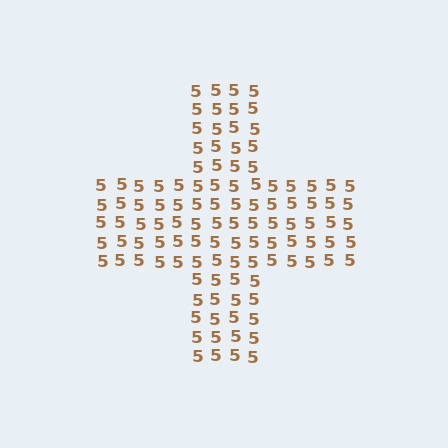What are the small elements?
The small elements are digit 5's.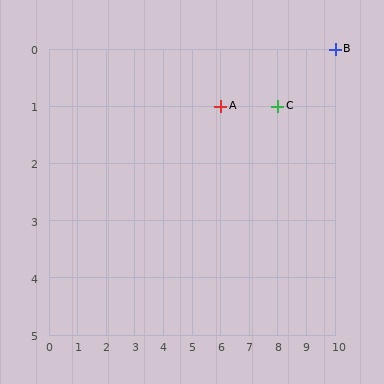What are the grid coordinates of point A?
Point A is at grid coordinates (6, 1).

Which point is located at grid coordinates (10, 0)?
Point B is at (10, 0).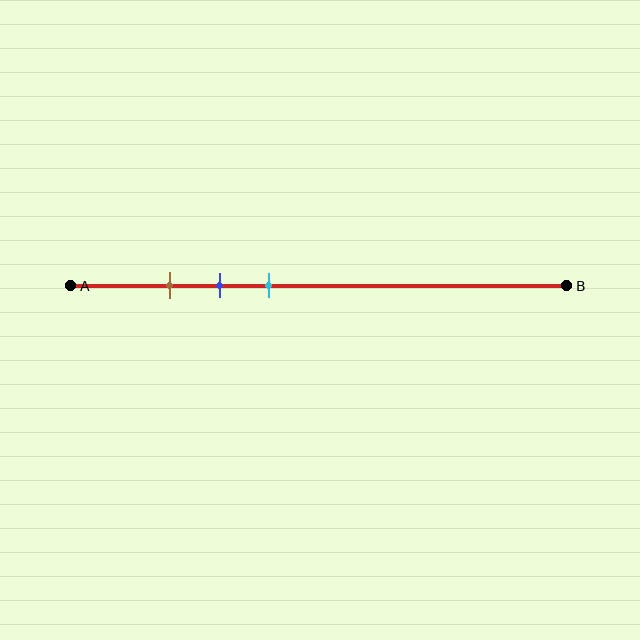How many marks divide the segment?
There are 3 marks dividing the segment.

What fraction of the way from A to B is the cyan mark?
The cyan mark is approximately 40% (0.4) of the way from A to B.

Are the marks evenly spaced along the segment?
Yes, the marks are approximately evenly spaced.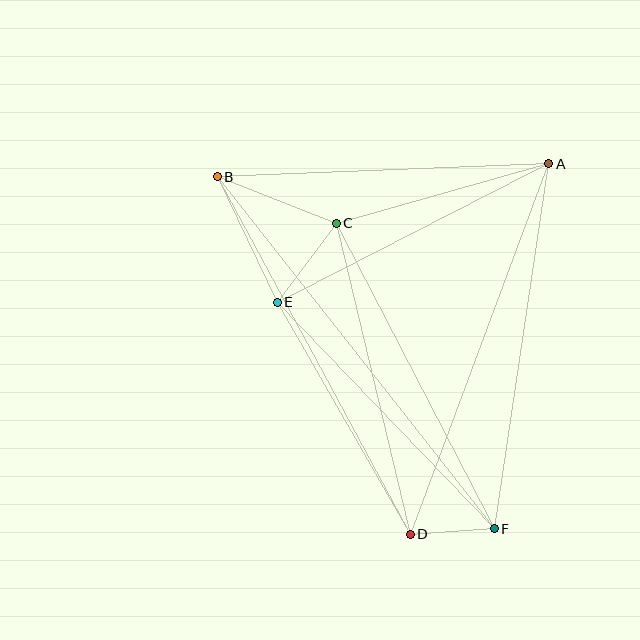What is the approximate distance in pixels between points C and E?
The distance between C and E is approximately 98 pixels.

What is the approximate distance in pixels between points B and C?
The distance between B and C is approximately 128 pixels.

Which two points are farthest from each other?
Points B and F are farthest from each other.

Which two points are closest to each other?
Points D and F are closest to each other.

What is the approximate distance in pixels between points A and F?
The distance between A and F is approximately 369 pixels.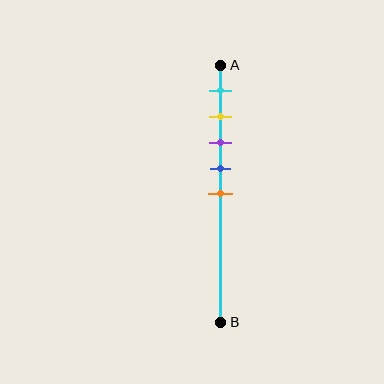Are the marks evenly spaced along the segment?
Yes, the marks are approximately evenly spaced.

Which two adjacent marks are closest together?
The yellow and purple marks are the closest adjacent pair.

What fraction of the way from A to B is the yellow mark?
The yellow mark is approximately 20% (0.2) of the way from A to B.